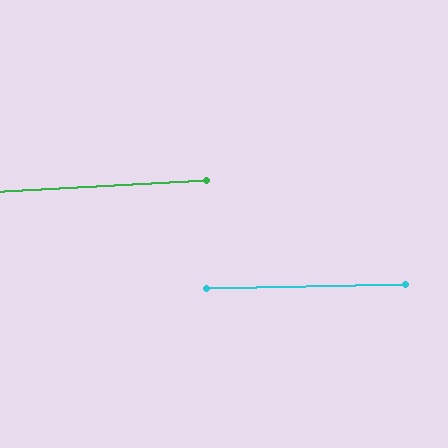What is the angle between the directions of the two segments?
Approximately 2 degrees.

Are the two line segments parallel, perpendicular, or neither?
Parallel — their directions differ by only 2.0°.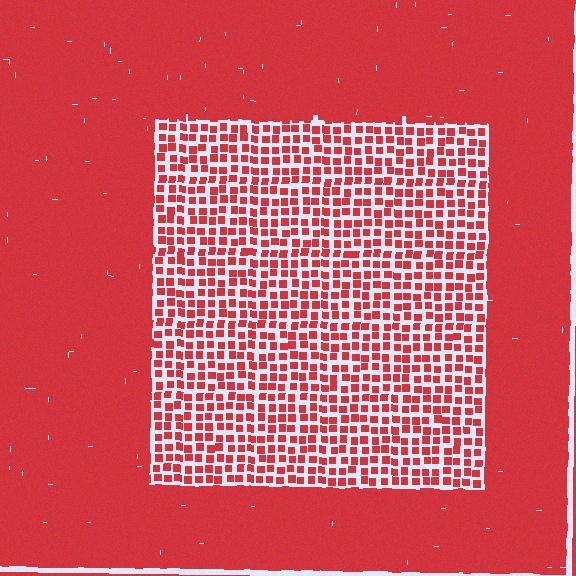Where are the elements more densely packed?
The elements are more densely packed outside the rectangle boundary.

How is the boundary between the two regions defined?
The boundary is defined by a change in element density (approximately 2.7x ratio). All elements are the same color, size, and shape.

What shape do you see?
I see a rectangle.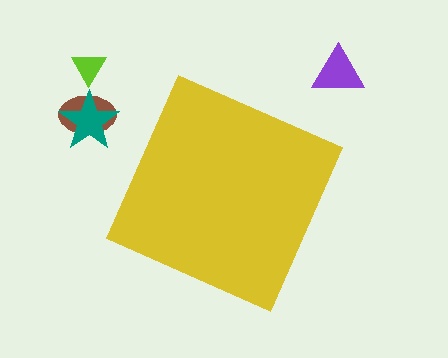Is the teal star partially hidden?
No, the teal star is fully visible.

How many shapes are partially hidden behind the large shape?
0 shapes are partially hidden.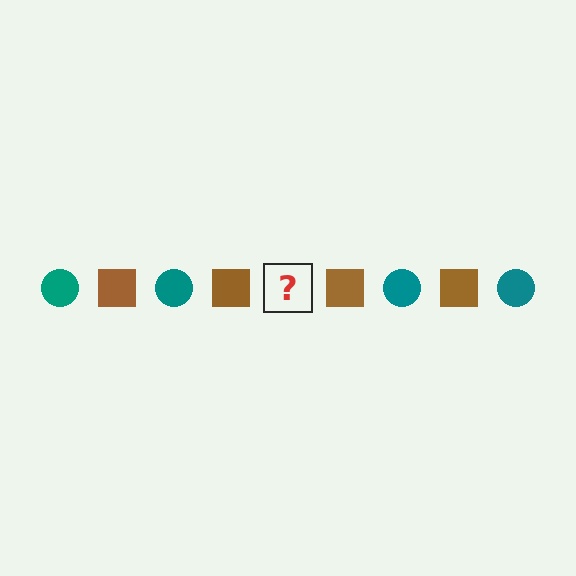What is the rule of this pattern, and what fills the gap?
The rule is that the pattern alternates between teal circle and brown square. The gap should be filled with a teal circle.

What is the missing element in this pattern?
The missing element is a teal circle.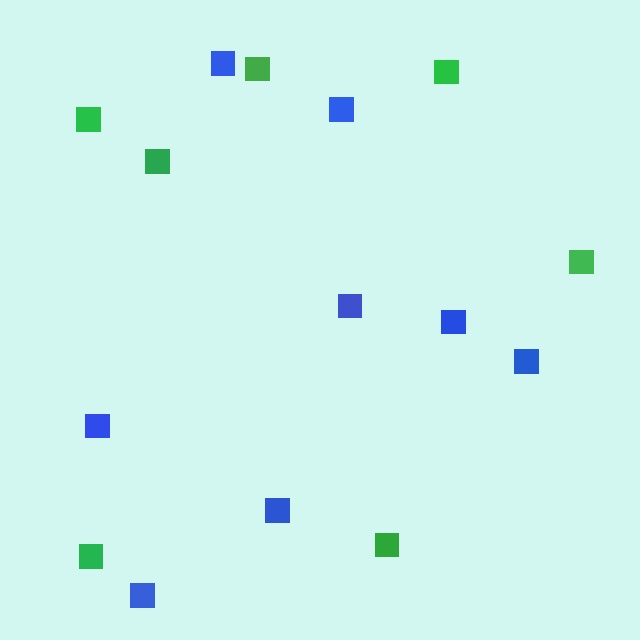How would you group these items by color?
There are 2 groups: one group of green squares (7) and one group of blue squares (8).